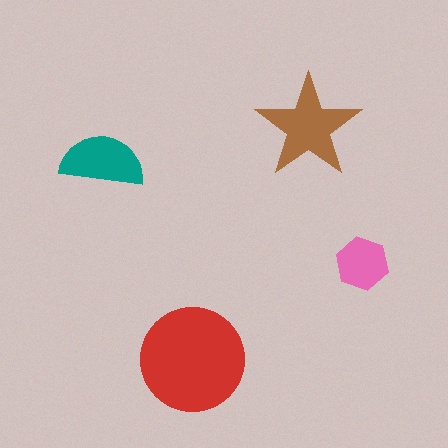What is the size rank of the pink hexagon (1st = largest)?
4th.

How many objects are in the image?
There are 4 objects in the image.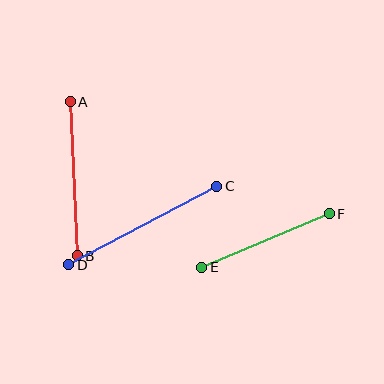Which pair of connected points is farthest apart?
Points C and D are farthest apart.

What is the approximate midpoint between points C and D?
The midpoint is at approximately (143, 226) pixels.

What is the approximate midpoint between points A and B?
The midpoint is at approximately (74, 179) pixels.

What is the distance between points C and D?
The distance is approximately 168 pixels.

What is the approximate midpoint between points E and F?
The midpoint is at approximately (266, 241) pixels.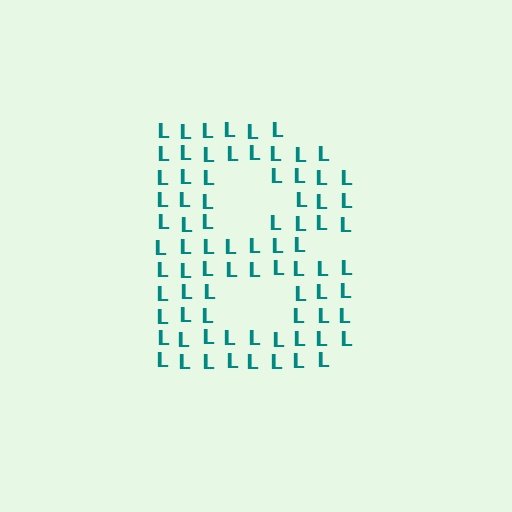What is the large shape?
The large shape is the letter B.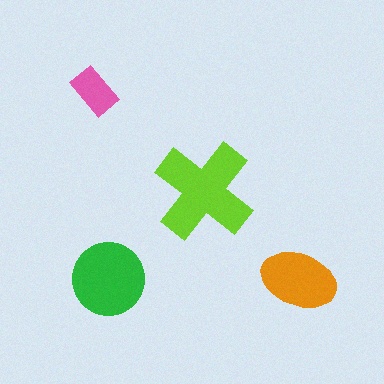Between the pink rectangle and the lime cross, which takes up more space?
The lime cross.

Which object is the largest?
The lime cross.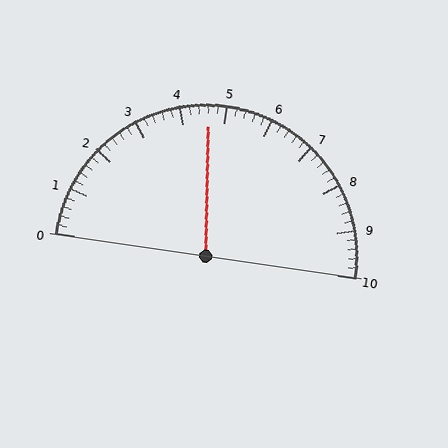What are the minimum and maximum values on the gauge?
The gauge ranges from 0 to 10.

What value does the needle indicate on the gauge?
The needle indicates approximately 4.6.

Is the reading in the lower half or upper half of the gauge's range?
The reading is in the lower half of the range (0 to 10).